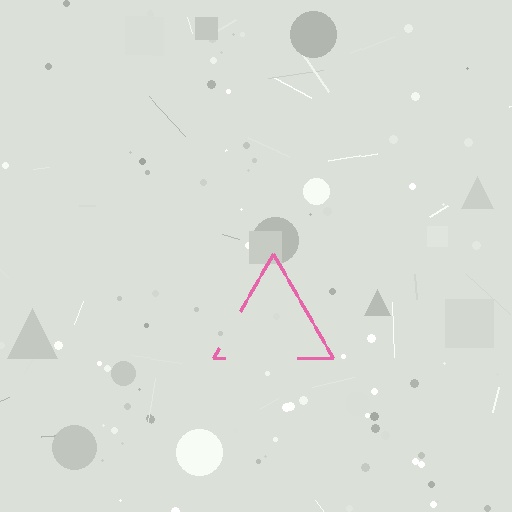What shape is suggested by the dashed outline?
The dashed outline suggests a triangle.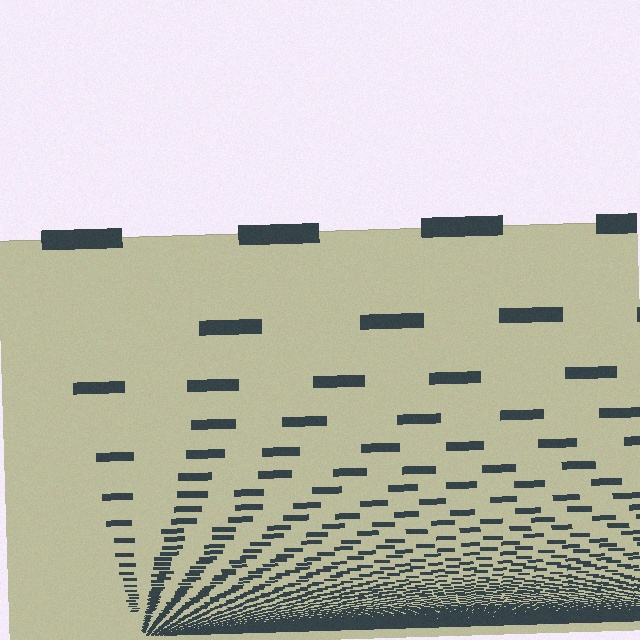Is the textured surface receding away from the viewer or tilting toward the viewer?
The surface appears to tilt toward the viewer. Texture elements get larger and sparser toward the top.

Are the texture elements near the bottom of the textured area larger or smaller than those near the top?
Smaller. The gradient is inverted — elements near the bottom are smaller and denser.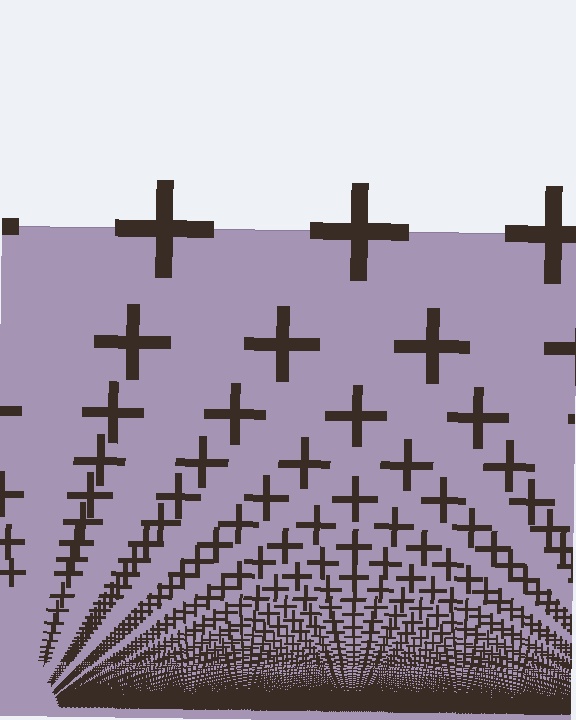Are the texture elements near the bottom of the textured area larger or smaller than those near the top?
Smaller. The gradient is inverted — elements near the bottom are smaller and denser.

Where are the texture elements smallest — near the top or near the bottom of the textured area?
Near the bottom.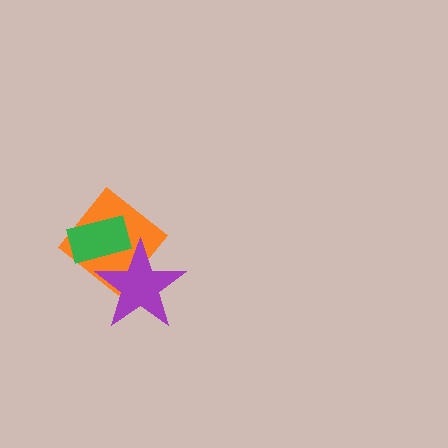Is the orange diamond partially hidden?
Yes, it is partially covered by another shape.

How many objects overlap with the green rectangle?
2 objects overlap with the green rectangle.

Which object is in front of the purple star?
The green rectangle is in front of the purple star.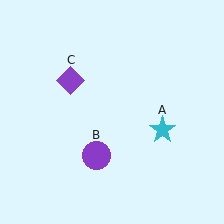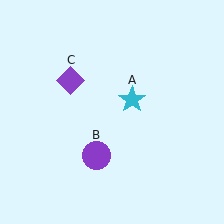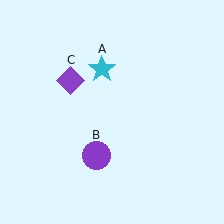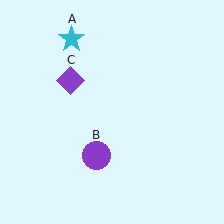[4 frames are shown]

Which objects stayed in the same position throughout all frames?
Purple circle (object B) and purple diamond (object C) remained stationary.